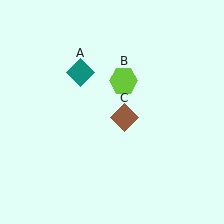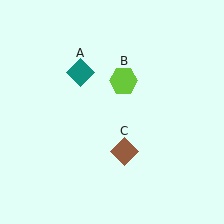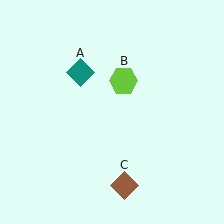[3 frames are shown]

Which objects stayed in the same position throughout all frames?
Teal diamond (object A) and lime hexagon (object B) remained stationary.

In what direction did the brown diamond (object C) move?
The brown diamond (object C) moved down.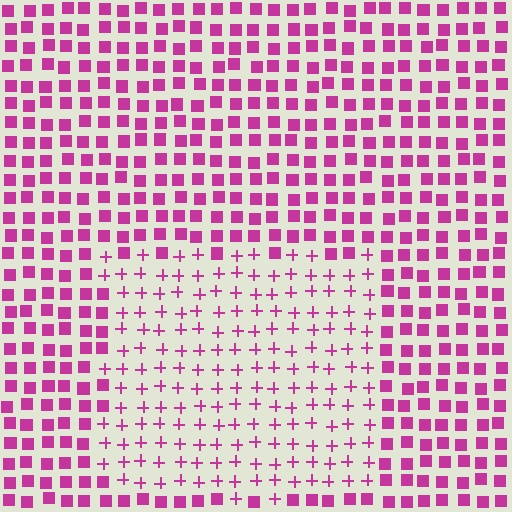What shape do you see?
I see a rectangle.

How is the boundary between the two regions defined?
The boundary is defined by a change in element shape: plus signs inside vs. squares outside. All elements share the same color and spacing.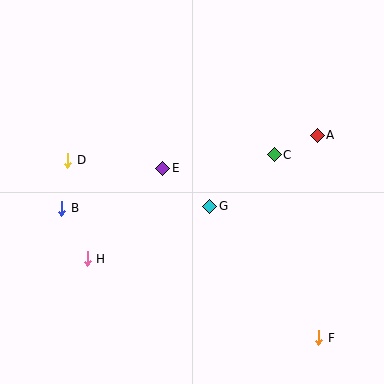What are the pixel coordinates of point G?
Point G is at (210, 206).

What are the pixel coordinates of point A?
Point A is at (317, 135).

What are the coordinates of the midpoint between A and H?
The midpoint between A and H is at (202, 197).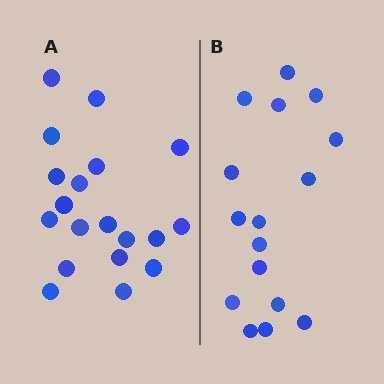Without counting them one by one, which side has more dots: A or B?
Region A (the left region) has more dots.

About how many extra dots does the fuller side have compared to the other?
Region A has just a few more — roughly 2 or 3 more dots than region B.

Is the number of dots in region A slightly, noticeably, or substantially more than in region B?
Region A has only slightly more — the two regions are fairly close. The ratio is roughly 1.2 to 1.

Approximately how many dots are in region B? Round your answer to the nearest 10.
About 20 dots. (The exact count is 16, which rounds to 20.)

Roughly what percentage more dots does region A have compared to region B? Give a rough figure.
About 20% more.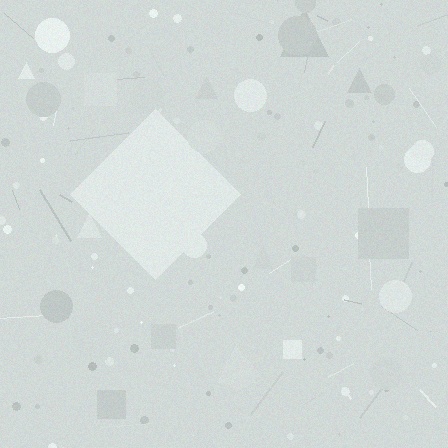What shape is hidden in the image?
A diamond is hidden in the image.